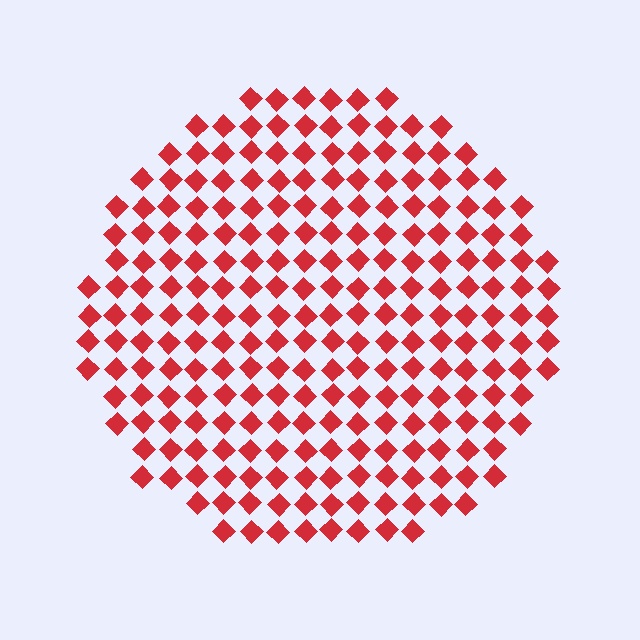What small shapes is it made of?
It is made of small diamonds.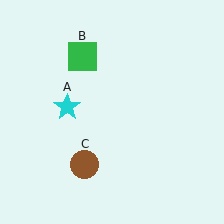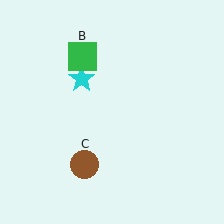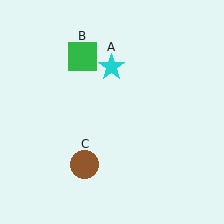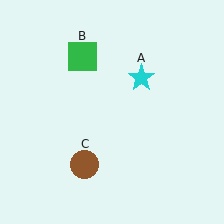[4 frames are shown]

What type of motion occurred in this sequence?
The cyan star (object A) rotated clockwise around the center of the scene.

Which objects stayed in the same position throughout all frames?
Green square (object B) and brown circle (object C) remained stationary.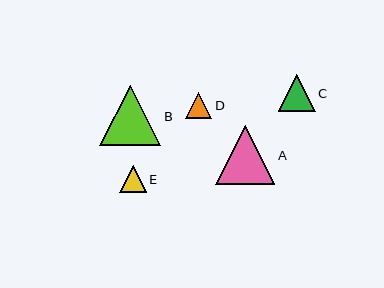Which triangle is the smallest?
Triangle D is the smallest with a size of approximately 26 pixels.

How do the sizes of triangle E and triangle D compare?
Triangle E and triangle D are approximately the same size.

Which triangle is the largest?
Triangle B is the largest with a size of approximately 61 pixels.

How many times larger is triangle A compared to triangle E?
Triangle A is approximately 2.2 times the size of triangle E.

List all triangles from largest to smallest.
From largest to smallest: B, A, C, E, D.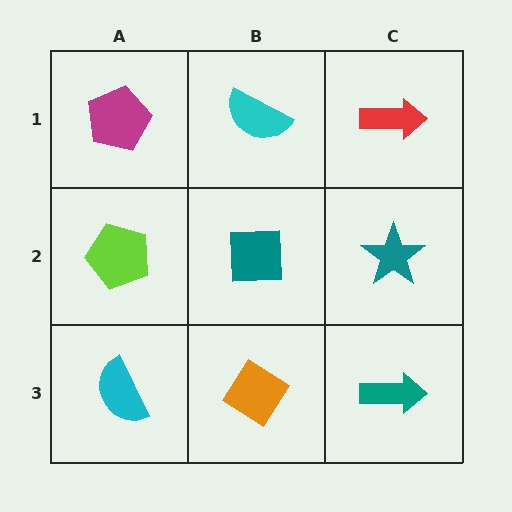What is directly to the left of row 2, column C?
A teal square.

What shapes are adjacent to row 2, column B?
A cyan semicircle (row 1, column B), an orange diamond (row 3, column B), a lime pentagon (row 2, column A), a teal star (row 2, column C).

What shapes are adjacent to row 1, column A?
A lime pentagon (row 2, column A), a cyan semicircle (row 1, column B).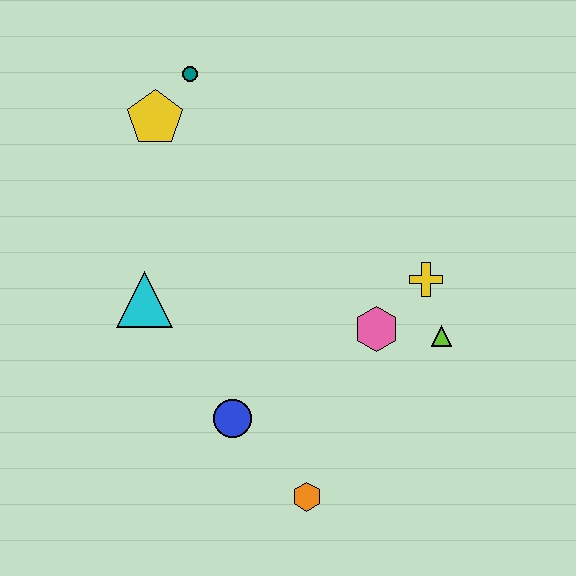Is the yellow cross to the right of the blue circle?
Yes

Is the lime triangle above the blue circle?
Yes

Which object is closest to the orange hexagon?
The blue circle is closest to the orange hexagon.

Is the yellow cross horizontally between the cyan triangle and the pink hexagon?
No